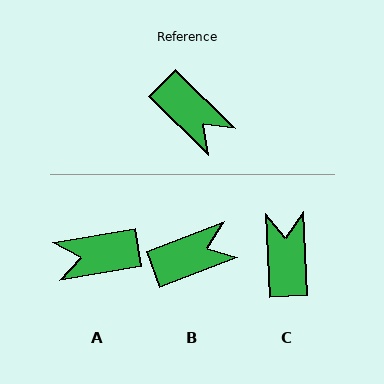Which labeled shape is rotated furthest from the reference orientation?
C, about 137 degrees away.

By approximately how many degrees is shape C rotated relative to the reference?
Approximately 137 degrees counter-clockwise.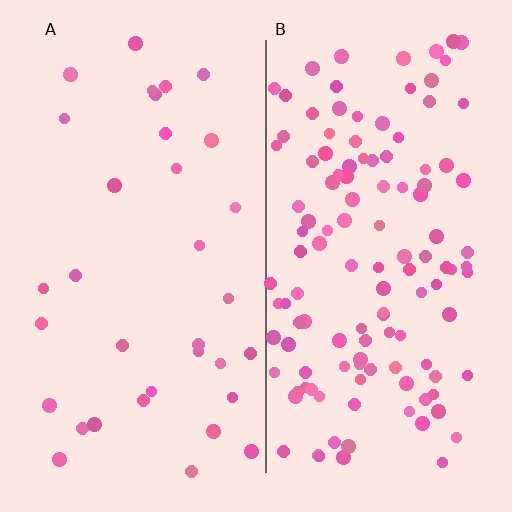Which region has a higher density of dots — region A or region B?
B (the right).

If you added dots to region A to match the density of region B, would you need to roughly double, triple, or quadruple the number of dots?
Approximately quadruple.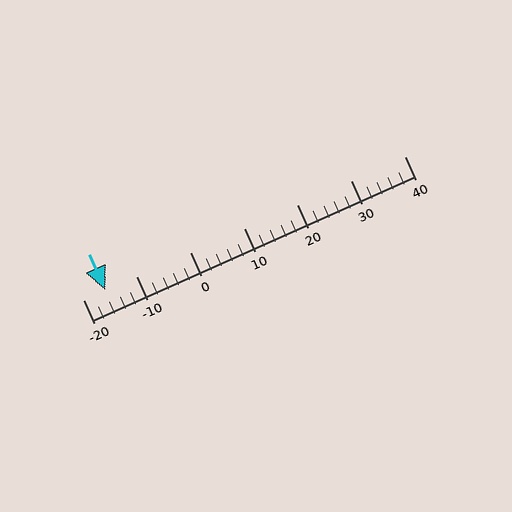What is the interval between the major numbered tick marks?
The major tick marks are spaced 10 units apart.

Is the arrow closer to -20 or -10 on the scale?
The arrow is closer to -20.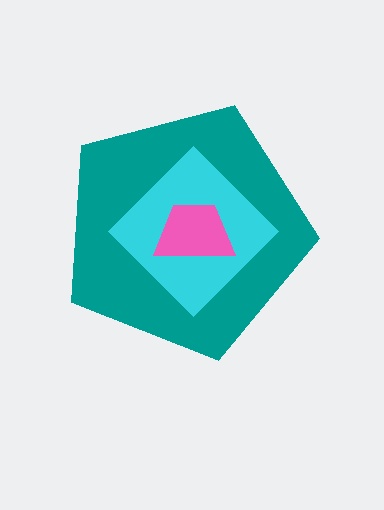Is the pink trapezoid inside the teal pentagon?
Yes.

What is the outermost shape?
The teal pentagon.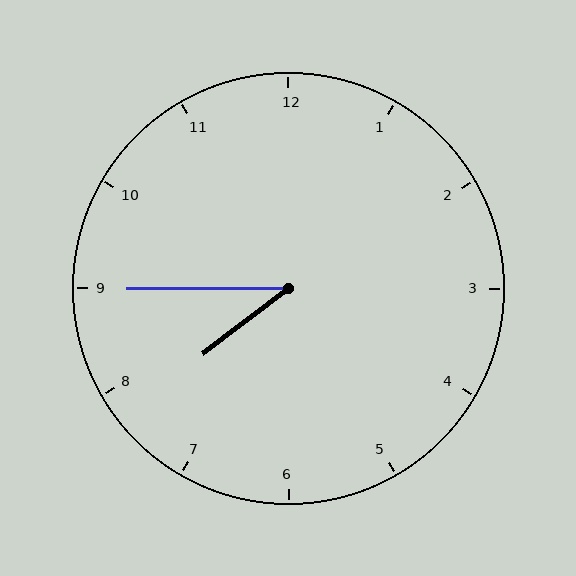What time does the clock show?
7:45.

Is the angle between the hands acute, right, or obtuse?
It is acute.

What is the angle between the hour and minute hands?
Approximately 38 degrees.